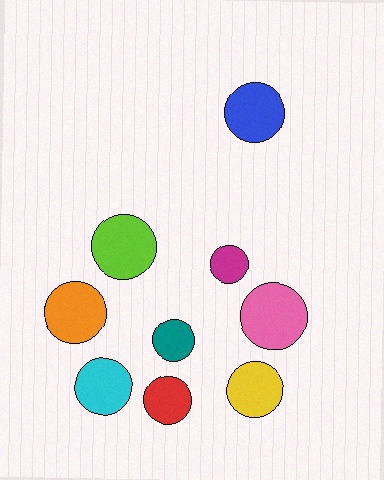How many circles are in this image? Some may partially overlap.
There are 9 circles.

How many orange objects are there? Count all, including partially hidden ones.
There is 1 orange object.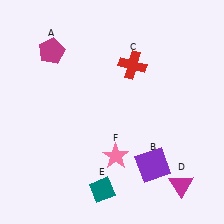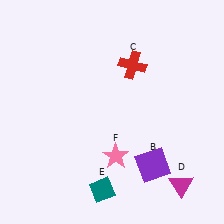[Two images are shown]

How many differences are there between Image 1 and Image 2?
There is 1 difference between the two images.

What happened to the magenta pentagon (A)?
The magenta pentagon (A) was removed in Image 2. It was in the top-left area of Image 1.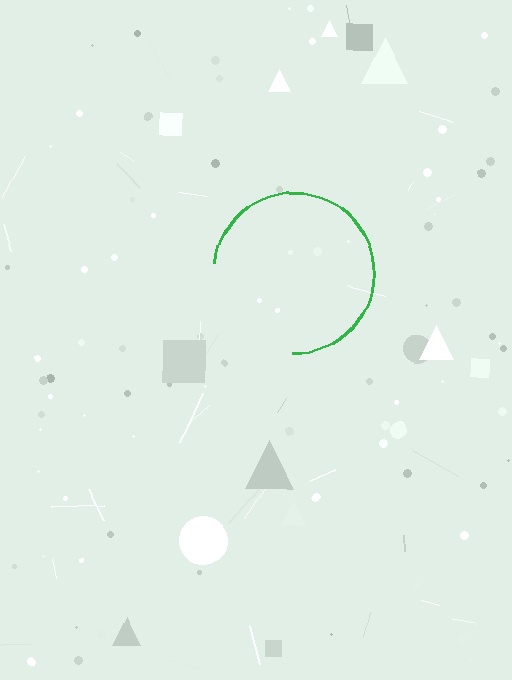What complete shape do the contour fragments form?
The contour fragments form a circle.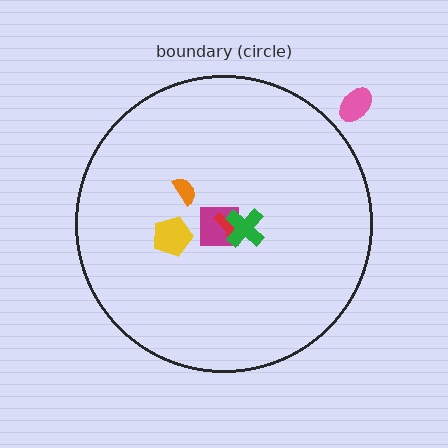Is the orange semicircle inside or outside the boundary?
Inside.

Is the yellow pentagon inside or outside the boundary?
Inside.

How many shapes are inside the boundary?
5 inside, 1 outside.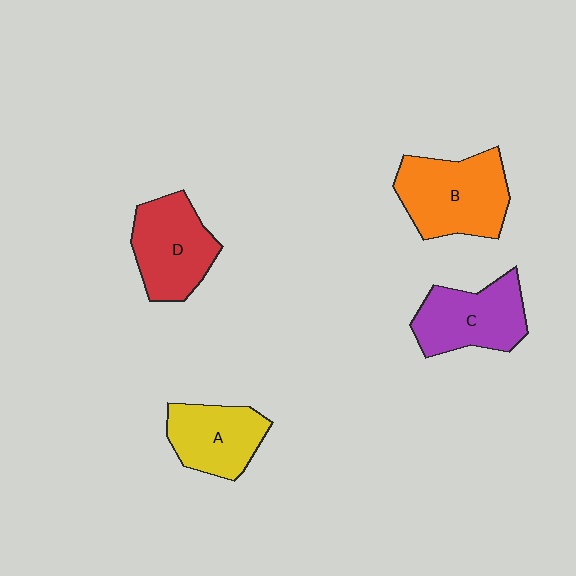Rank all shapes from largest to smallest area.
From largest to smallest: B (orange), D (red), C (purple), A (yellow).